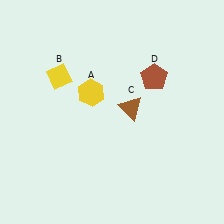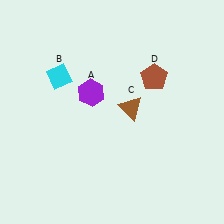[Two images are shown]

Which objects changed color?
A changed from yellow to purple. B changed from yellow to cyan.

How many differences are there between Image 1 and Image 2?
There are 2 differences between the two images.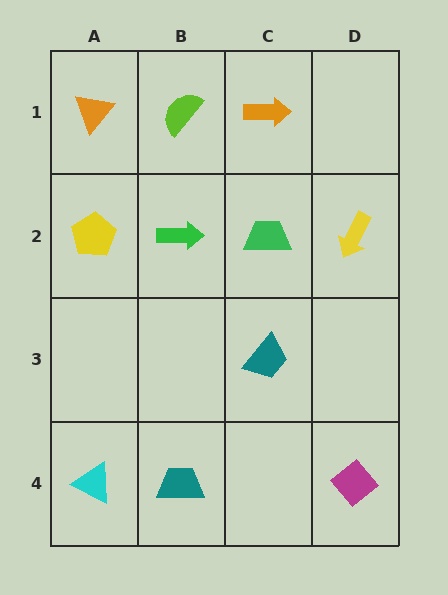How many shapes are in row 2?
4 shapes.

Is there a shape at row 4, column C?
No, that cell is empty.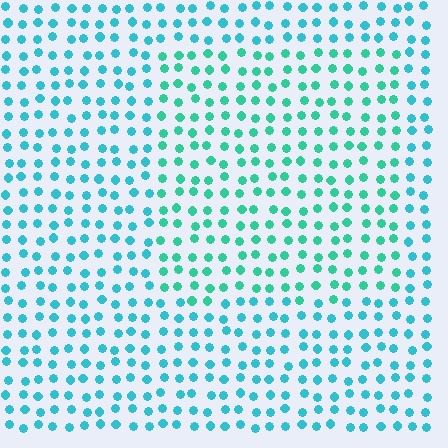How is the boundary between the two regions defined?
The boundary is defined purely by a slight shift in hue (about 25 degrees). Spacing, size, and orientation are identical on both sides.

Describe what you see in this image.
The image is filled with small cyan elements in a uniform arrangement. A rectangle-shaped region is visible where the elements are tinted to a slightly different hue, forming a subtle color boundary.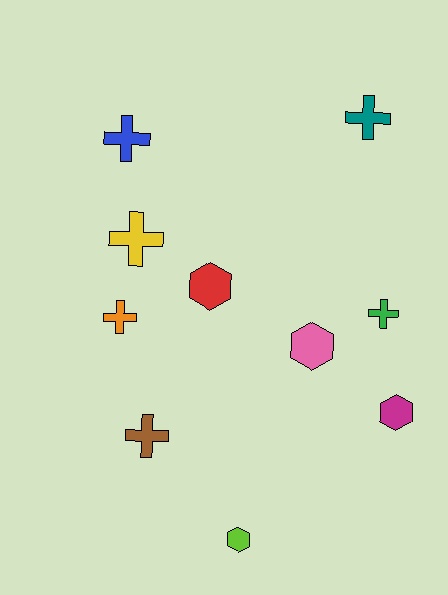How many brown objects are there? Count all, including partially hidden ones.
There is 1 brown object.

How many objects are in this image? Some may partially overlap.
There are 10 objects.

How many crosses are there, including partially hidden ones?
There are 6 crosses.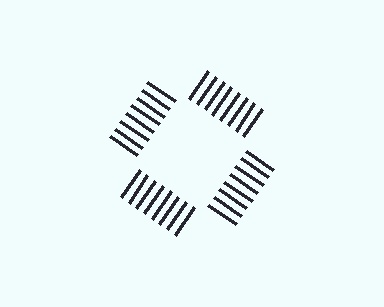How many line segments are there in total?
32 — 8 along each of the 4 edges.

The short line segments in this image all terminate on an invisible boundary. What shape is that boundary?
An illusory square — the line segments terminate on its edges but no continuous stroke is drawn.